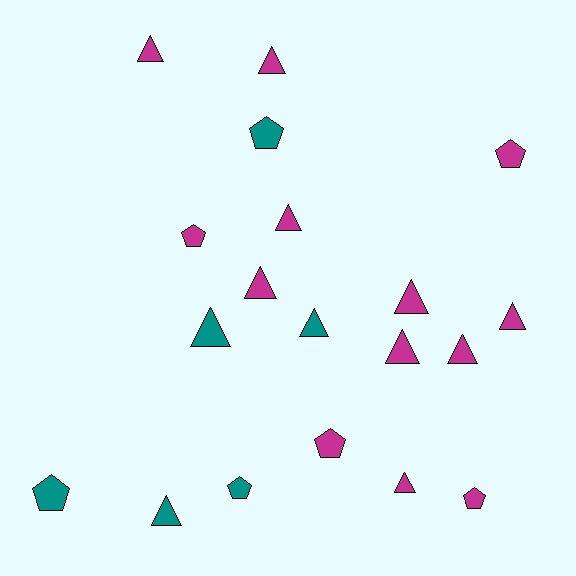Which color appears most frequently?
Magenta, with 13 objects.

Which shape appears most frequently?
Triangle, with 12 objects.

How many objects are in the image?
There are 19 objects.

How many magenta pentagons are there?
There are 4 magenta pentagons.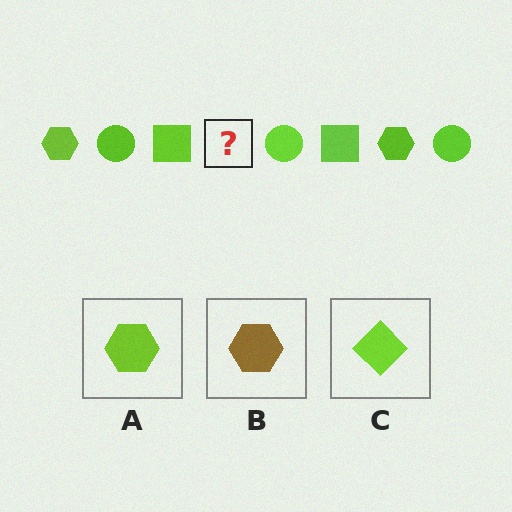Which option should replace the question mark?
Option A.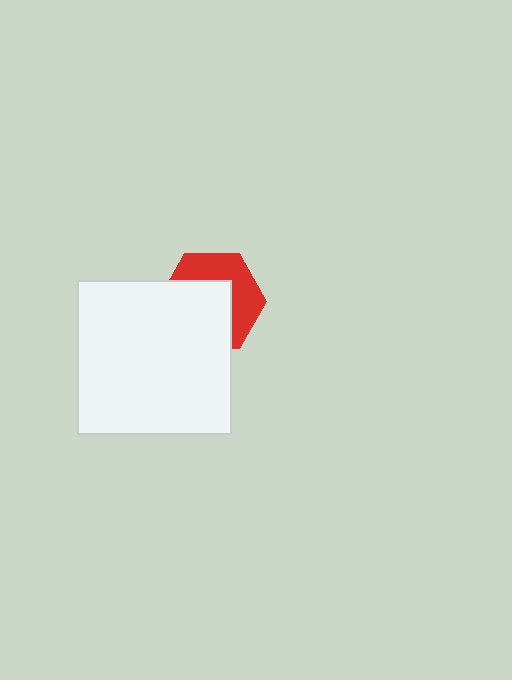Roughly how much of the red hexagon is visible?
A small part of it is visible (roughly 44%).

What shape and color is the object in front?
The object in front is a white square.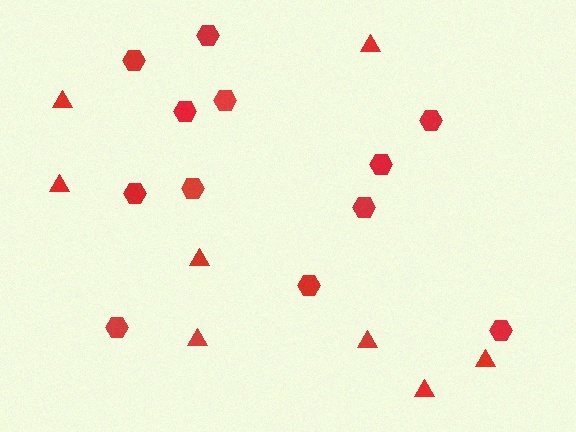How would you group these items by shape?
There are 2 groups: one group of triangles (8) and one group of hexagons (12).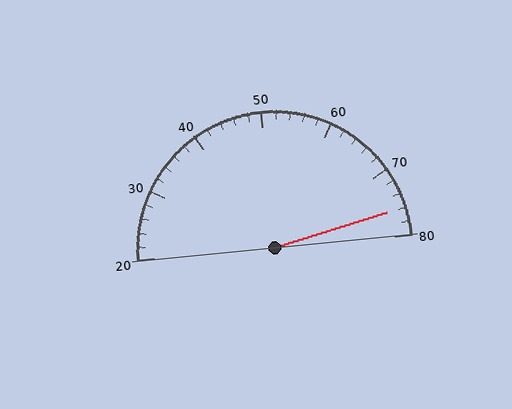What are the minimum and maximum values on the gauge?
The gauge ranges from 20 to 80.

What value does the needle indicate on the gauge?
The needle indicates approximately 76.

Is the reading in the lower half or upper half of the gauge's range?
The reading is in the upper half of the range (20 to 80).